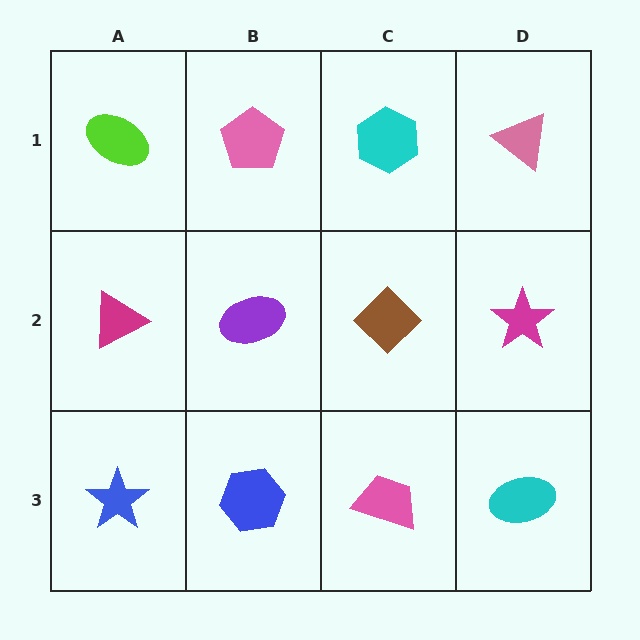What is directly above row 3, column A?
A magenta triangle.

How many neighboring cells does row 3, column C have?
3.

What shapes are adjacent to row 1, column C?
A brown diamond (row 2, column C), a pink pentagon (row 1, column B), a pink triangle (row 1, column D).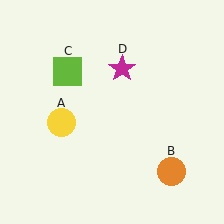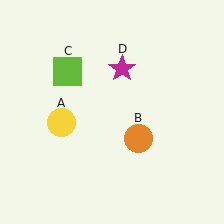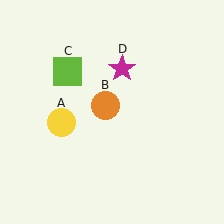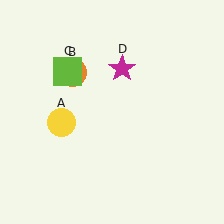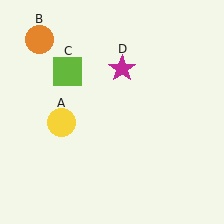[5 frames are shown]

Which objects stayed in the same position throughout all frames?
Yellow circle (object A) and lime square (object C) and magenta star (object D) remained stationary.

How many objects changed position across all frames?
1 object changed position: orange circle (object B).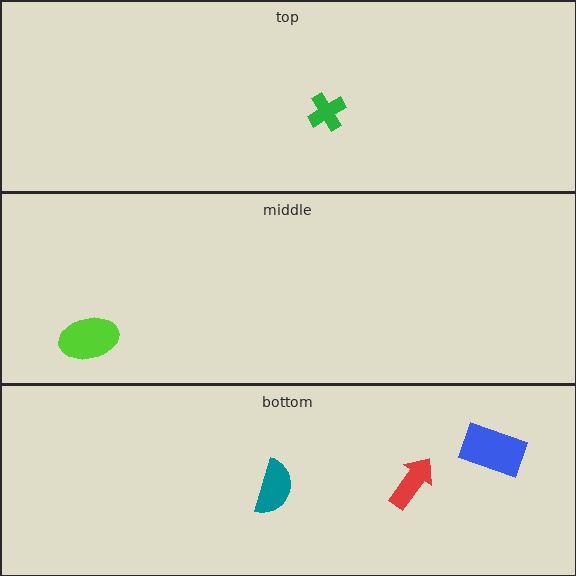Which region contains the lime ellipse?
The middle region.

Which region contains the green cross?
The top region.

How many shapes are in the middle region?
1.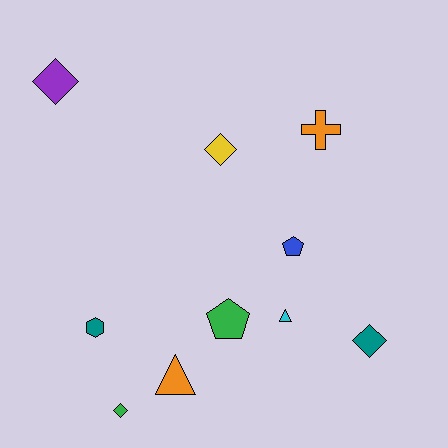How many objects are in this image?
There are 10 objects.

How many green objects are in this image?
There are 2 green objects.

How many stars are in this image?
There are no stars.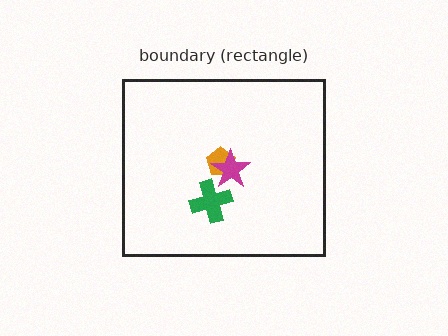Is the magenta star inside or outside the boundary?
Inside.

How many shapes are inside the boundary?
3 inside, 0 outside.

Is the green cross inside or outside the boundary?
Inside.